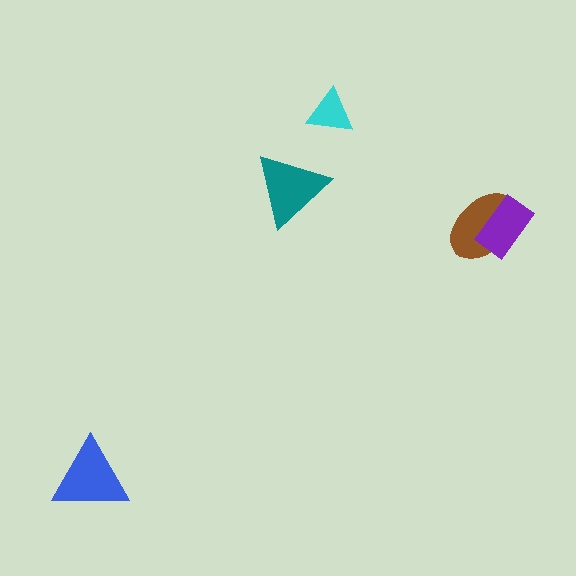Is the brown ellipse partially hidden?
Yes, it is partially covered by another shape.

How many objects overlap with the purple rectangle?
1 object overlaps with the purple rectangle.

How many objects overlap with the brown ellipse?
1 object overlaps with the brown ellipse.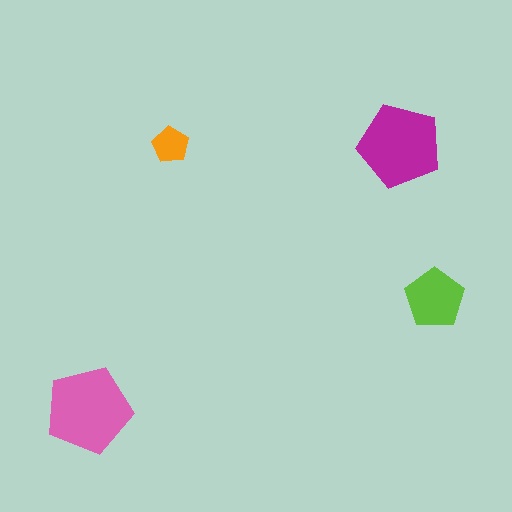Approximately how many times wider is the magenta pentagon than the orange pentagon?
About 2.5 times wider.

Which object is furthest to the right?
The lime pentagon is rightmost.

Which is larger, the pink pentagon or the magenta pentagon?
The pink one.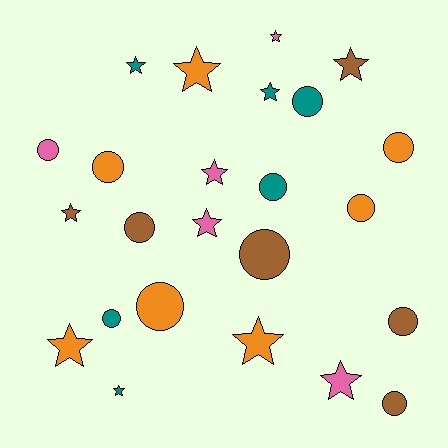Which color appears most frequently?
Orange, with 7 objects.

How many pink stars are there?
There are 4 pink stars.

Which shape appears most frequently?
Star, with 12 objects.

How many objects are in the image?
There are 24 objects.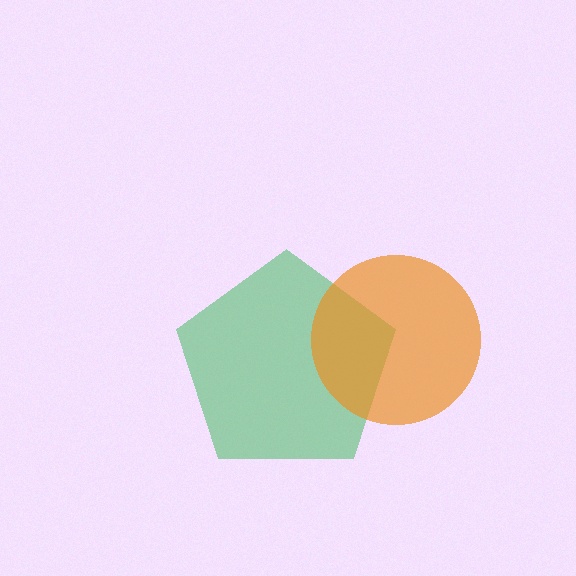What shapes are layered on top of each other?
The layered shapes are: a green pentagon, an orange circle.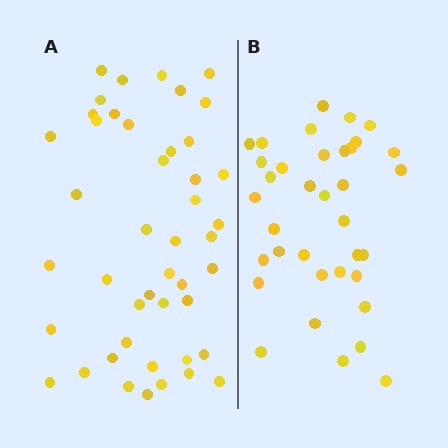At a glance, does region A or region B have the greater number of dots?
Region A (the left region) has more dots.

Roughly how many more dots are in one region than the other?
Region A has roughly 8 or so more dots than region B.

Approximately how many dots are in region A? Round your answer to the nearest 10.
About 40 dots. (The exact count is 45, which rounds to 40.)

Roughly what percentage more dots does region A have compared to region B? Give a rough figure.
About 25% more.